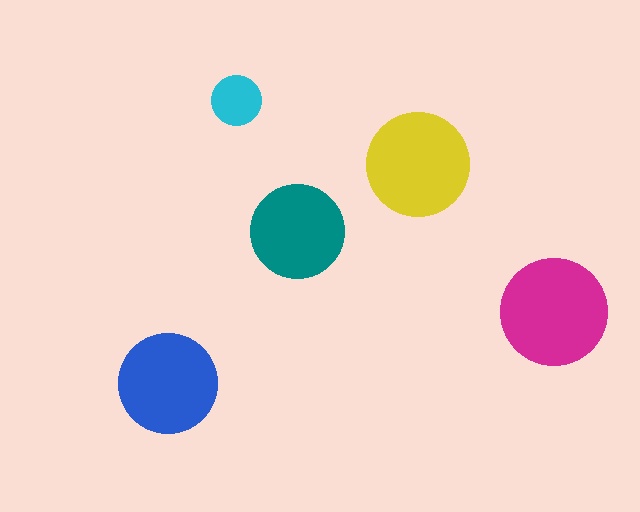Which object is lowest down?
The blue circle is bottommost.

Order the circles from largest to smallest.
the magenta one, the yellow one, the blue one, the teal one, the cyan one.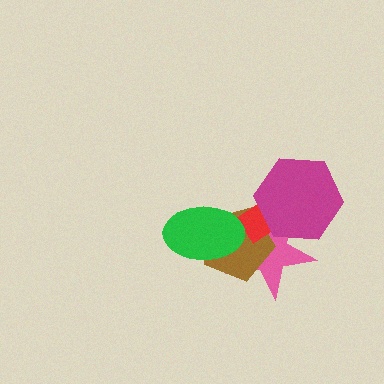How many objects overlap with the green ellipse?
2 objects overlap with the green ellipse.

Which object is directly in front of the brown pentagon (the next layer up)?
The red rectangle is directly in front of the brown pentagon.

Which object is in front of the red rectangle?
The magenta hexagon is in front of the red rectangle.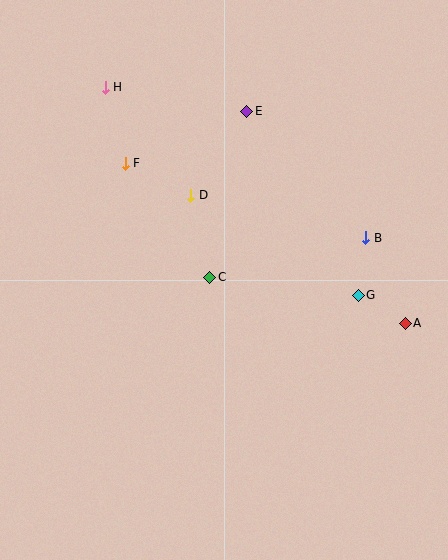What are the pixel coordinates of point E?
Point E is at (247, 111).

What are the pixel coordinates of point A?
Point A is at (405, 323).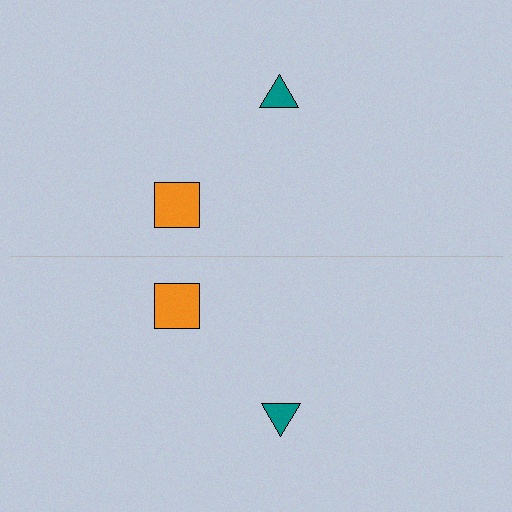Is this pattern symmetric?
Yes, this pattern has bilateral (reflection) symmetry.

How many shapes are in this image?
There are 4 shapes in this image.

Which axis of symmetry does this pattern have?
The pattern has a horizontal axis of symmetry running through the center of the image.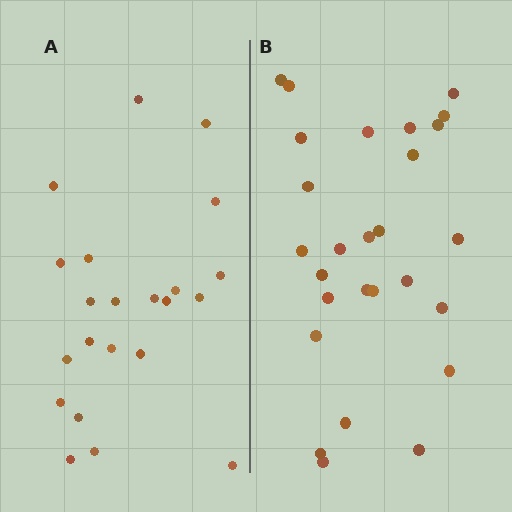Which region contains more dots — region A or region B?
Region B (the right region) has more dots.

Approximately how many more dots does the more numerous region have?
Region B has about 5 more dots than region A.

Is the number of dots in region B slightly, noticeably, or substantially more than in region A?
Region B has only slightly more — the two regions are fairly close. The ratio is roughly 1.2 to 1.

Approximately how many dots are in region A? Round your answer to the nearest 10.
About 20 dots. (The exact count is 22, which rounds to 20.)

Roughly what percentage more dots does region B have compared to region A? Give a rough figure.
About 25% more.